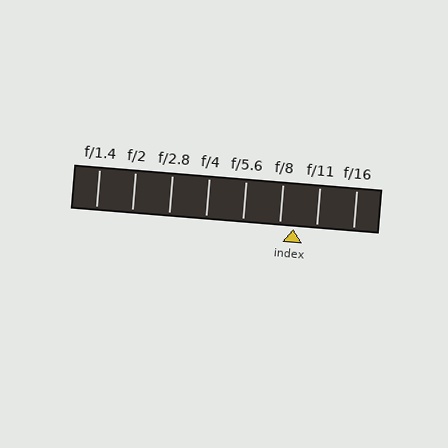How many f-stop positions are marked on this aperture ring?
There are 8 f-stop positions marked.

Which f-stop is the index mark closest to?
The index mark is closest to f/8.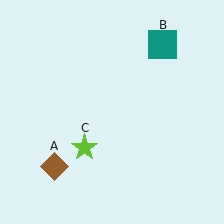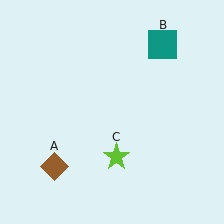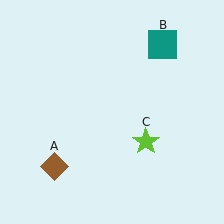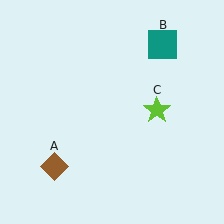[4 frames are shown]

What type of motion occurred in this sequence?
The lime star (object C) rotated counterclockwise around the center of the scene.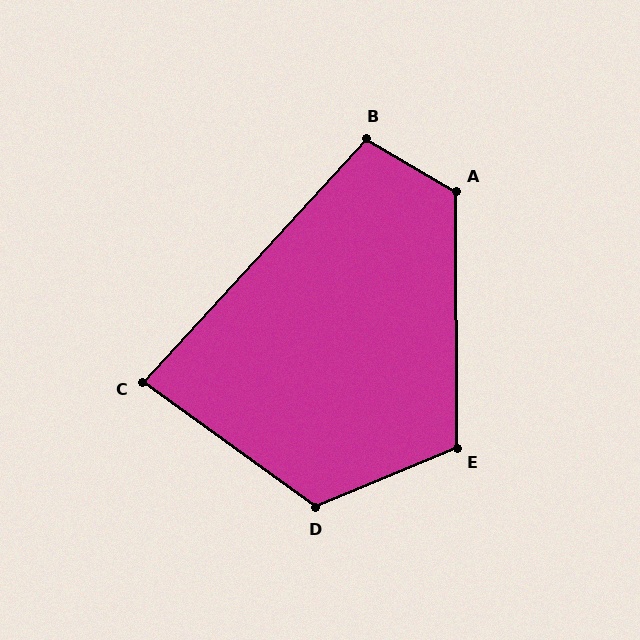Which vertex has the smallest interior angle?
C, at approximately 84 degrees.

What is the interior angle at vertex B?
Approximately 102 degrees (obtuse).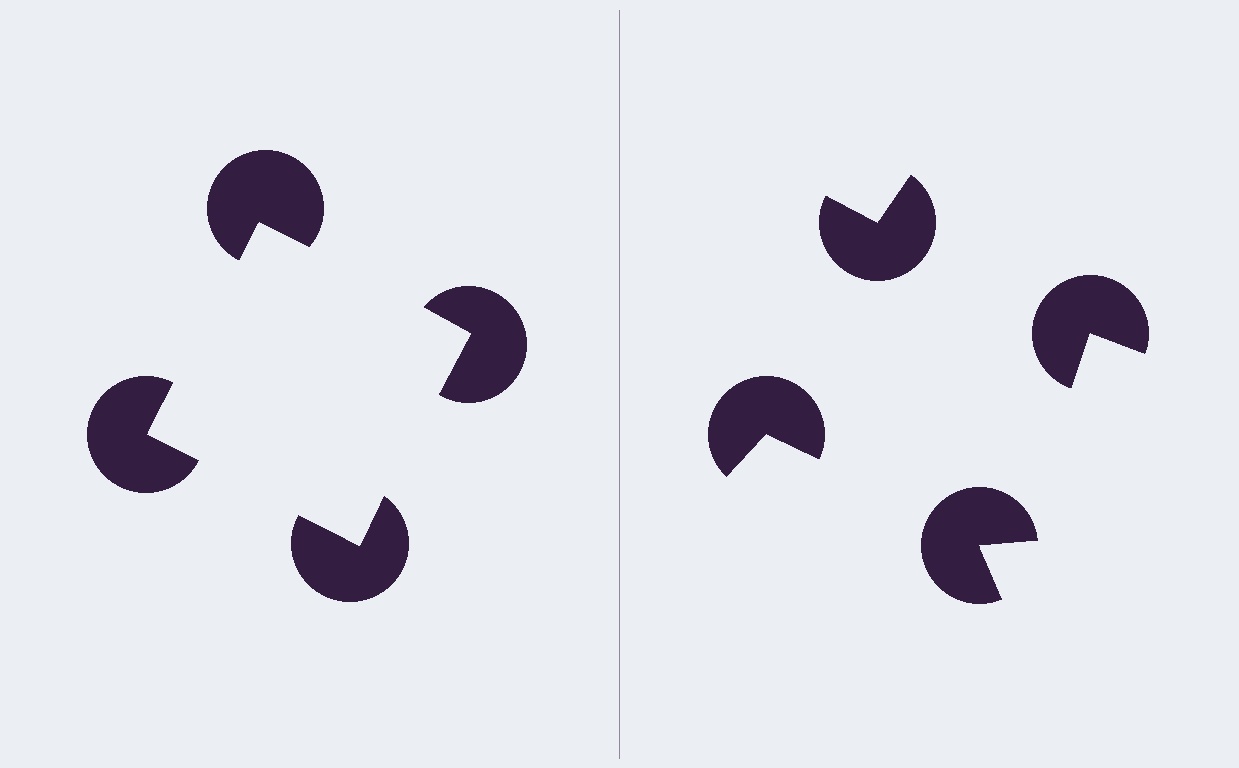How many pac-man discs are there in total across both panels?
8 — 4 on each side.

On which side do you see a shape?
An illusory square appears on the left side. On the right side the wedge cuts are rotated, so no coherent shape forms.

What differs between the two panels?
The pac-man discs are positioned identically on both sides; only the wedge orientations differ. On the left they align to a square; on the right they are misaligned.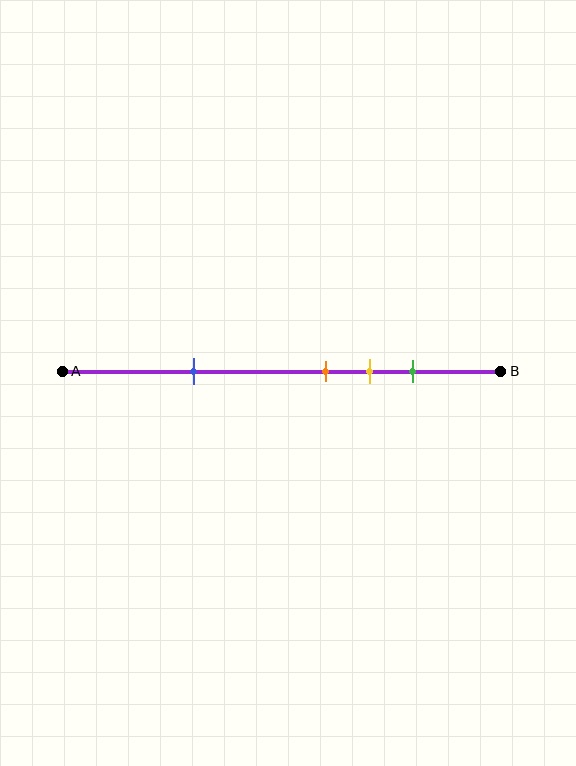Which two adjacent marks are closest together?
The orange and yellow marks are the closest adjacent pair.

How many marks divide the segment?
There are 4 marks dividing the segment.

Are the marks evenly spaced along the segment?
No, the marks are not evenly spaced.